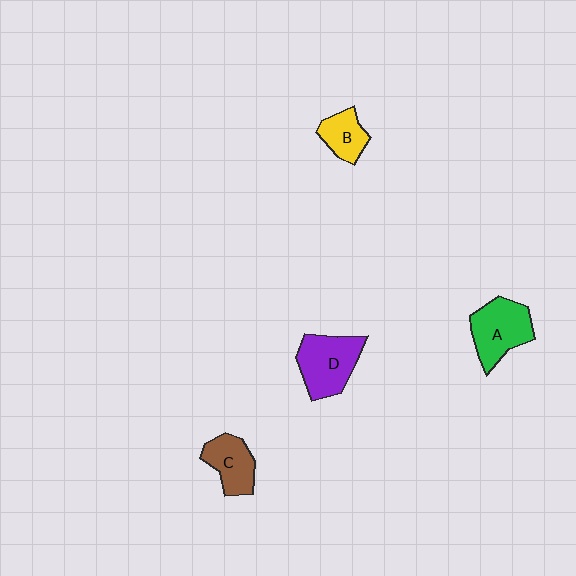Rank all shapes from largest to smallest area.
From largest to smallest: D (purple), A (green), C (brown), B (yellow).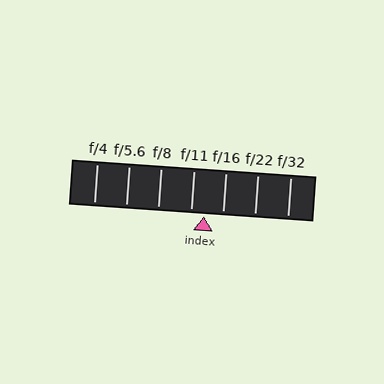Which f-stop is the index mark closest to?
The index mark is closest to f/11.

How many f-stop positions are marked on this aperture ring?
There are 7 f-stop positions marked.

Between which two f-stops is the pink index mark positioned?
The index mark is between f/11 and f/16.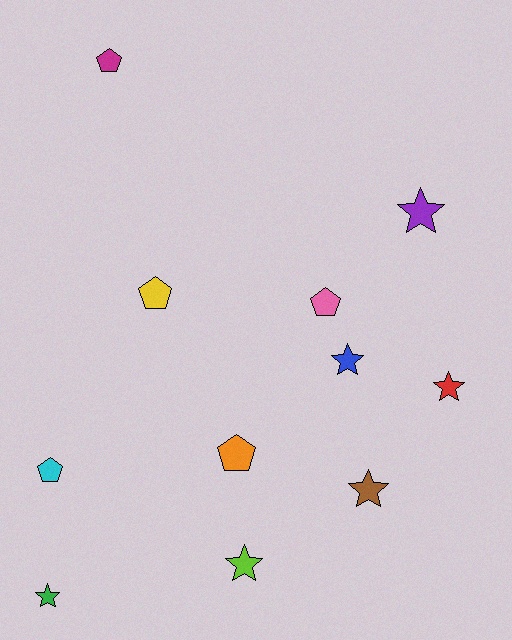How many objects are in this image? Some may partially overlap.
There are 11 objects.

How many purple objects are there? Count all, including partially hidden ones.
There is 1 purple object.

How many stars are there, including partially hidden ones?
There are 6 stars.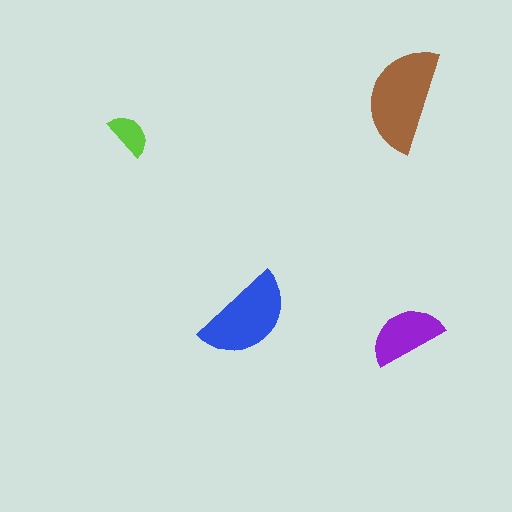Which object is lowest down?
The purple semicircle is bottommost.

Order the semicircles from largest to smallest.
the brown one, the blue one, the purple one, the lime one.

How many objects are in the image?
There are 4 objects in the image.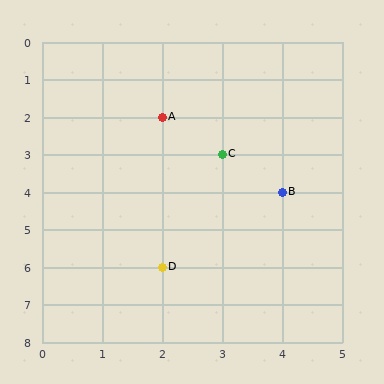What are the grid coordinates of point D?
Point D is at grid coordinates (2, 6).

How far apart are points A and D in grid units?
Points A and D are 4 rows apart.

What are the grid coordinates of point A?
Point A is at grid coordinates (2, 2).